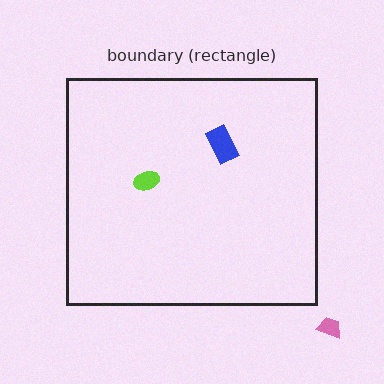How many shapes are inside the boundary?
2 inside, 1 outside.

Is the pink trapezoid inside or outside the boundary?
Outside.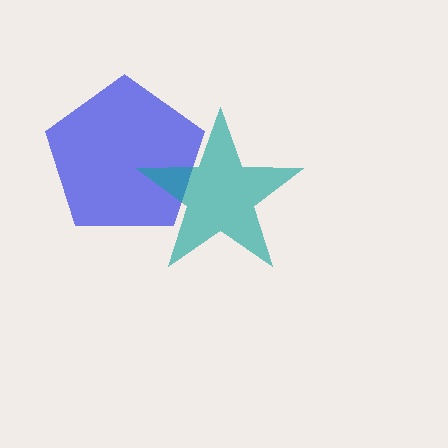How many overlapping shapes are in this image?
There are 2 overlapping shapes in the image.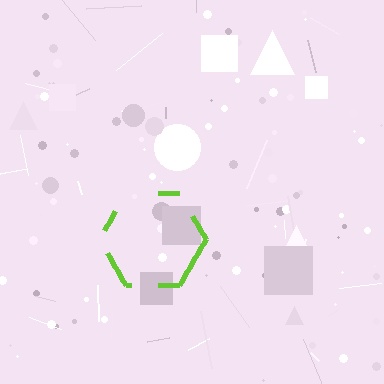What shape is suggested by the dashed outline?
The dashed outline suggests a hexagon.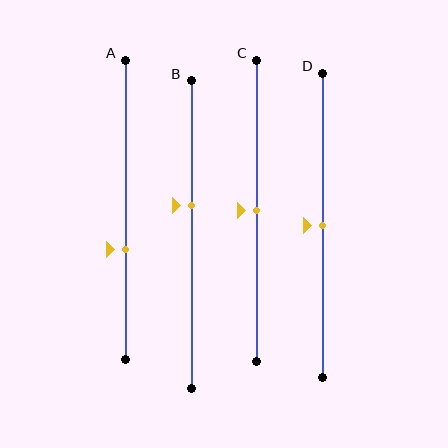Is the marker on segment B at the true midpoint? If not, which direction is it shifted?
No, the marker on segment B is shifted upward by about 9% of the segment length.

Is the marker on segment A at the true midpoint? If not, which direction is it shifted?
No, the marker on segment A is shifted downward by about 13% of the segment length.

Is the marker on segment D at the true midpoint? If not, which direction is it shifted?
Yes, the marker on segment D is at the true midpoint.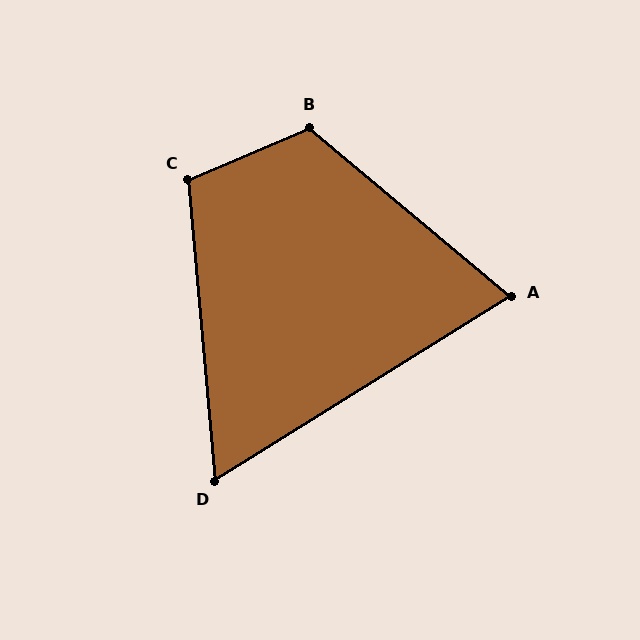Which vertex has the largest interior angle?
B, at approximately 117 degrees.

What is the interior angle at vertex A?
Approximately 72 degrees (acute).